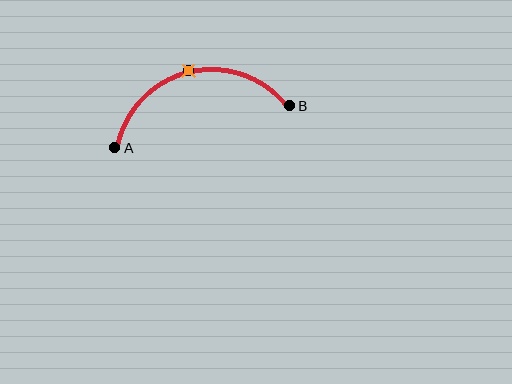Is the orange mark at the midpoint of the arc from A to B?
Yes. The orange mark lies on the arc at equal arc-length from both A and B — it is the arc midpoint.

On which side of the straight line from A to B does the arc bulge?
The arc bulges above the straight line connecting A and B.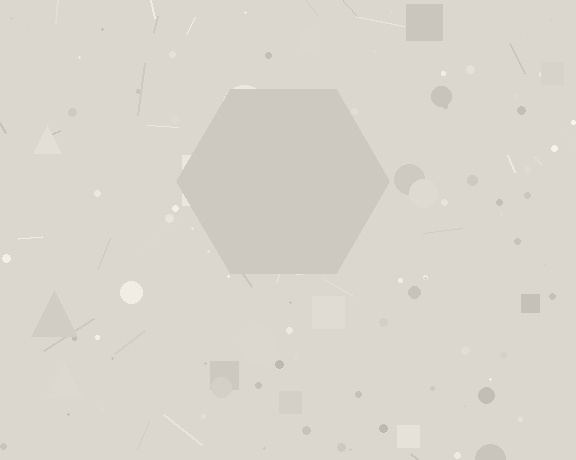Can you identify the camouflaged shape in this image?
The camouflaged shape is a hexagon.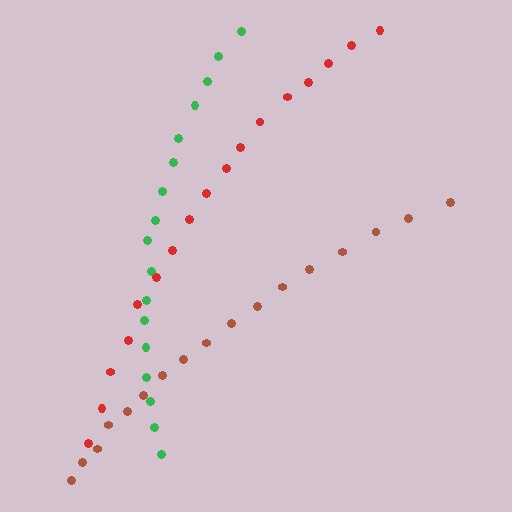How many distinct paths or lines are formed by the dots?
There are 3 distinct paths.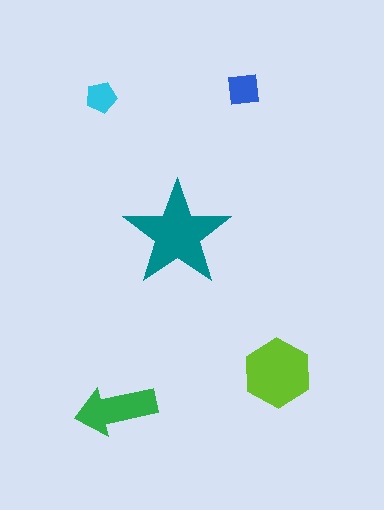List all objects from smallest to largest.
The cyan pentagon, the blue square, the green arrow, the lime hexagon, the teal star.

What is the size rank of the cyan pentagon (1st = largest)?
5th.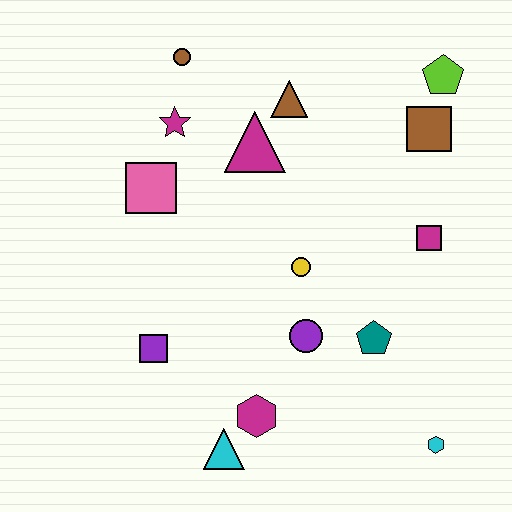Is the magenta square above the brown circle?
No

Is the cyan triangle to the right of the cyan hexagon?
No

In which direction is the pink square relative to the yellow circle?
The pink square is to the left of the yellow circle.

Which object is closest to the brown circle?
The magenta star is closest to the brown circle.